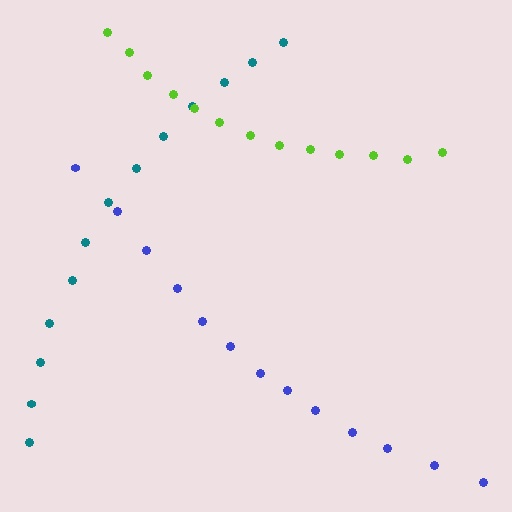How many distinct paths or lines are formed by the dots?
There are 3 distinct paths.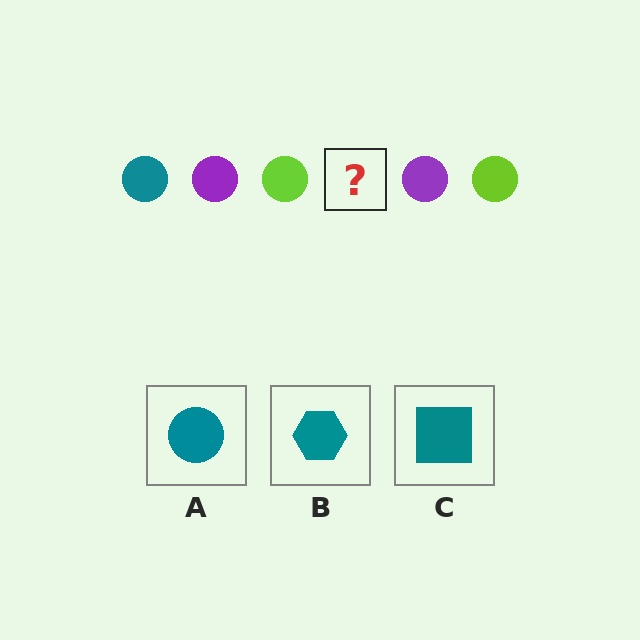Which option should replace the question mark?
Option A.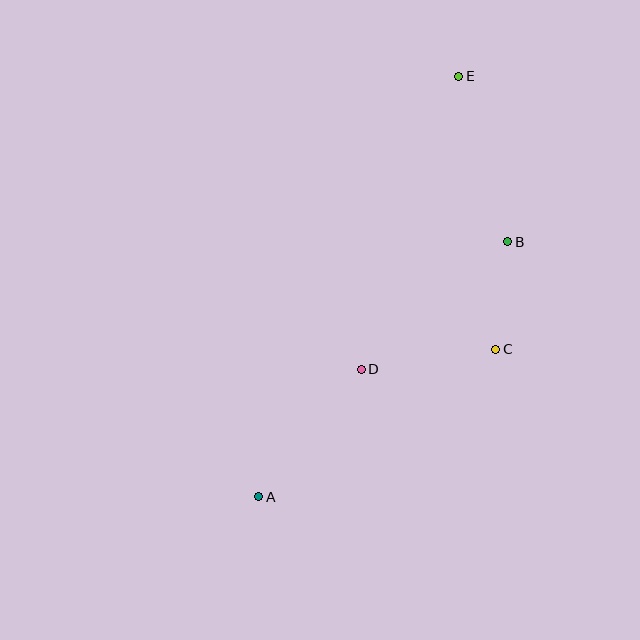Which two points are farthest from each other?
Points A and E are farthest from each other.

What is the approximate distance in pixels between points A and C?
The distance between A and C is approximately 279 pixels.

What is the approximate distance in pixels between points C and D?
The distance between C and D is approximately 136 pixels.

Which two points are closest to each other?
Points B and C are closest to each other.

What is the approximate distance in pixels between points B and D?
The distance between B and D is approximately 194 pixels.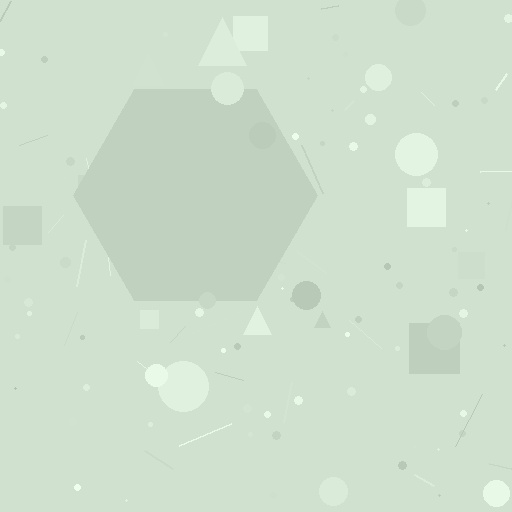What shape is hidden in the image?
A hexagon is hidden in the image.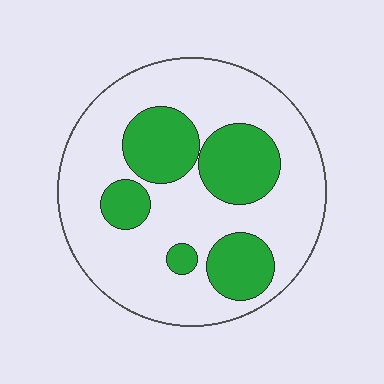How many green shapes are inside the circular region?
5.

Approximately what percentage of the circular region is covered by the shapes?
Approximately 30%.